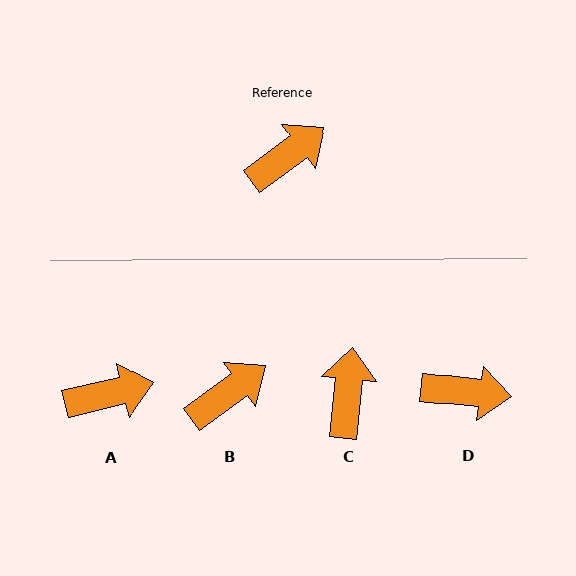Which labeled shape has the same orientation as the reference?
B.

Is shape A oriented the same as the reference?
No, it is off by about 23 degrees.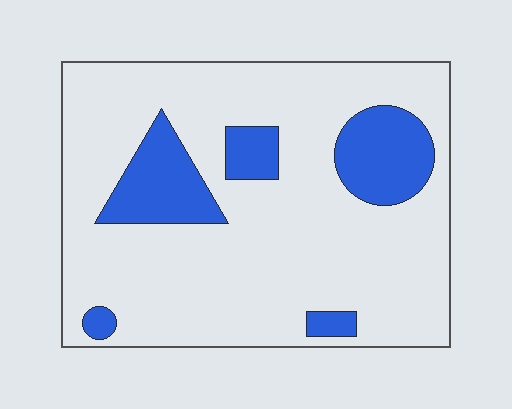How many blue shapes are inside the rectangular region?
5.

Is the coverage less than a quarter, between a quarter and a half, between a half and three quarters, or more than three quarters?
Less than a quarter.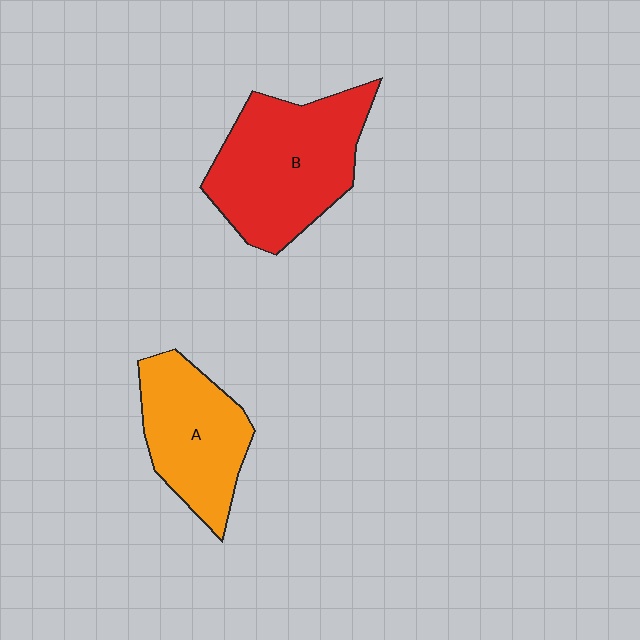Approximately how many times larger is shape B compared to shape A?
Approximately 1.4 times.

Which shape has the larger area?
Shape B (red).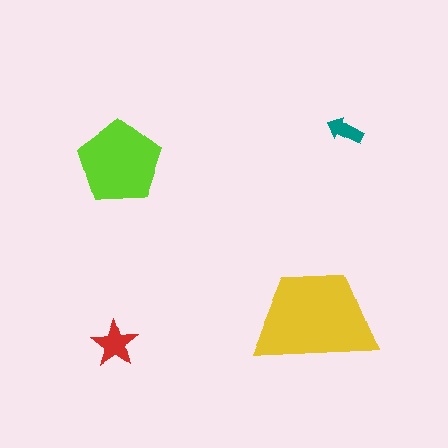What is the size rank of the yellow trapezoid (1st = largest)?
1st.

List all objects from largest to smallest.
The yellow trapezoid, the lime pentagon, the red star, the teal arrow.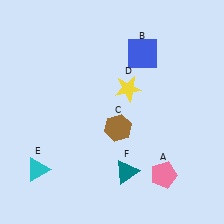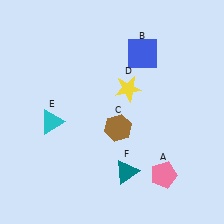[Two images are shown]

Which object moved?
The cyan triangle (E) moved up.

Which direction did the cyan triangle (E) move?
The cyan triangle (E) moved up.